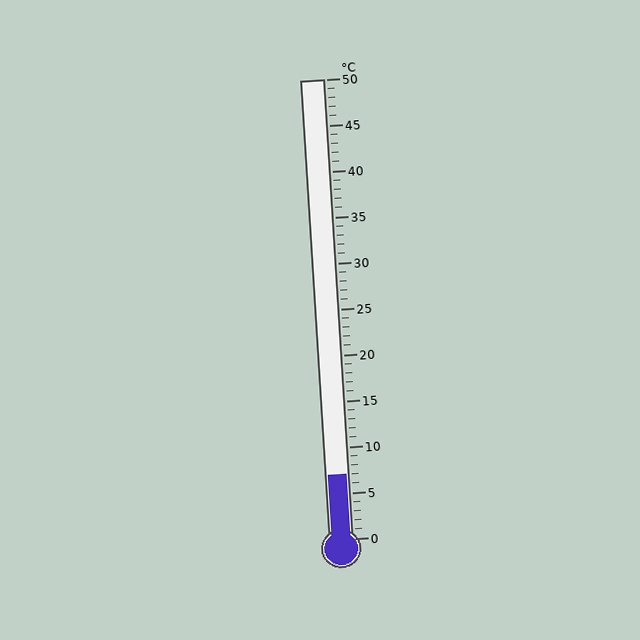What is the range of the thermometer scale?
The thermometer scale ranges from 0°C to 50°C.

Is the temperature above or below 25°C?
The temperature is below 25°C.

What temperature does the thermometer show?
The thermometer shows approximately 7°C.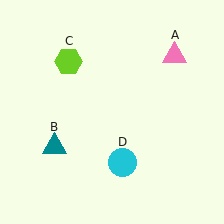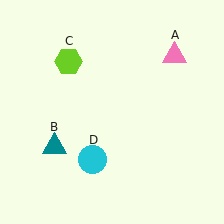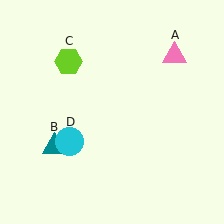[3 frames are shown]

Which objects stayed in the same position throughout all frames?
Pink triangle (object A) and teal triangle (object B) and lime hexagon (object C) remained stationary.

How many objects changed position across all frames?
1 object changed position: cyan circle (object D).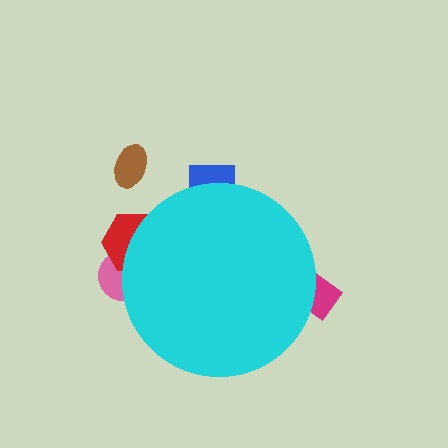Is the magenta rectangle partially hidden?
Yes, the magenta rectangle is partially hidden behind the cyan circle.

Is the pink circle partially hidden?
Yes, the pink circle is partially hidden behind the cyan circle.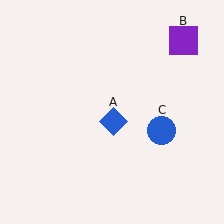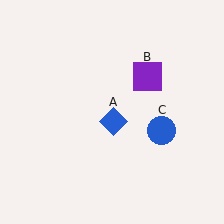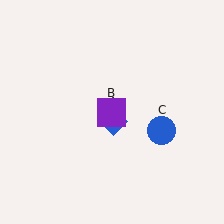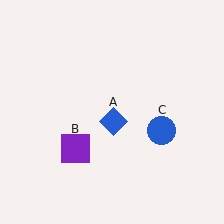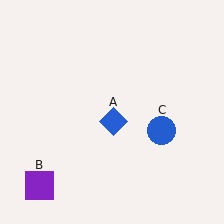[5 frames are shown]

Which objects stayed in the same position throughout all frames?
Blue diamond (object A) and blue circle (object C) remained stationary.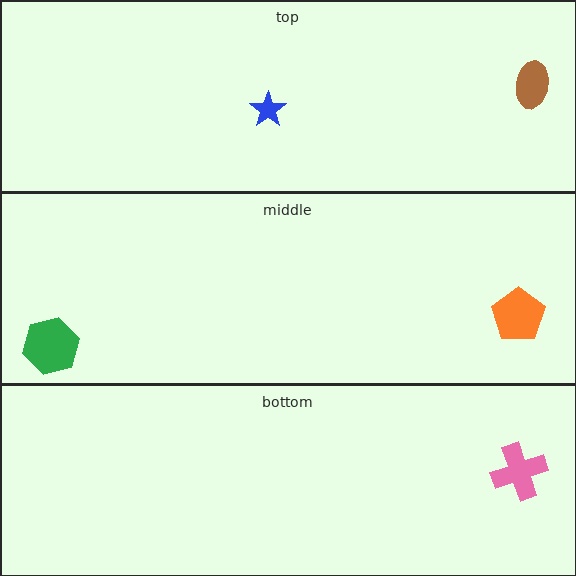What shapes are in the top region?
The blue star, the brown ellipse.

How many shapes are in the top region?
2.